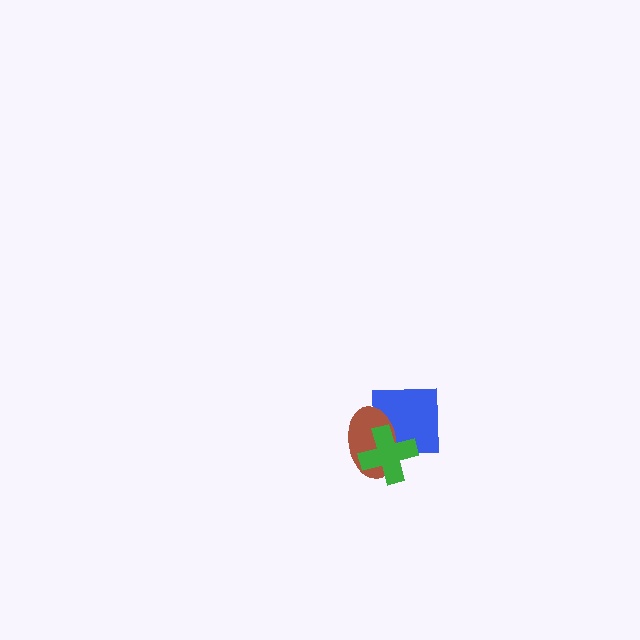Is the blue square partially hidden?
Yes, it is partially covered by another shape.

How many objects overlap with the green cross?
2 objects overlap with the green cross.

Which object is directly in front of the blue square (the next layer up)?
The brown ellipse is directly in front of the blue square.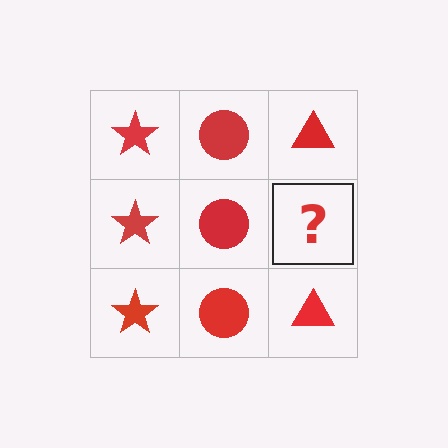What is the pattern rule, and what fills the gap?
The rule is that each column has a consistent shape. The gap should be filled with a red triangle.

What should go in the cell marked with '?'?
The missing cell should contain a red triangle.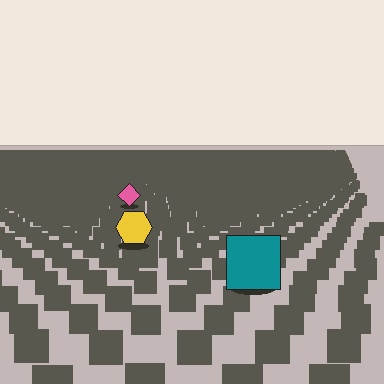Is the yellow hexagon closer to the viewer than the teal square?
No. The teal square is closer — you can tell from the texture gradient: the ground texture is coarser near it.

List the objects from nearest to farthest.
From nearest to farthest: the teal square, the yellow hexagon, the pink diamond.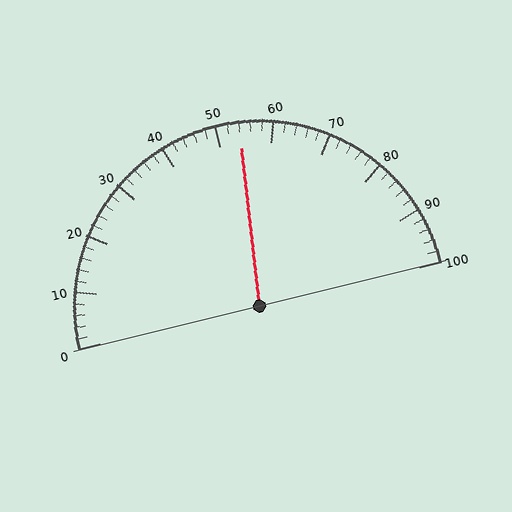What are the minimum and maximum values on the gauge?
The gauge ranges from 0 to 100.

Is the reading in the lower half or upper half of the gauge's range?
The reading is in the upper half of the range (0 to 100).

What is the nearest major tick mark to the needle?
The nearest major tick mark is 50.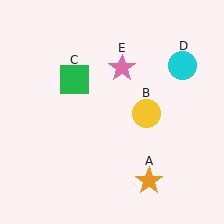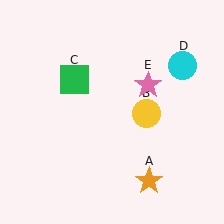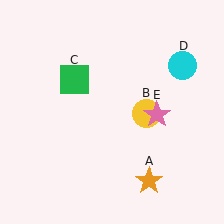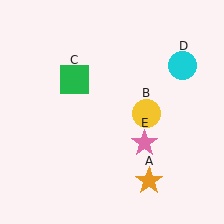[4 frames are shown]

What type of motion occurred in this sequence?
The pink star (object E) rotated clockwise around the center of the scene.